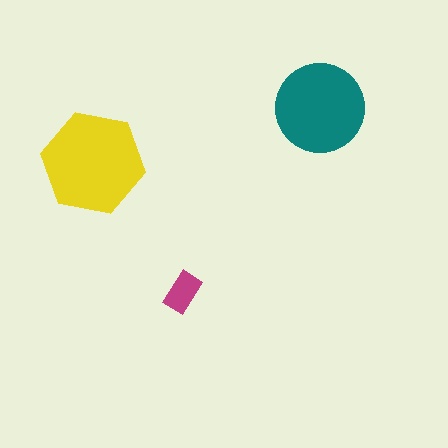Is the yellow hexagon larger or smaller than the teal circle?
Larger.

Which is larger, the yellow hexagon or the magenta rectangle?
The yellow hexagon.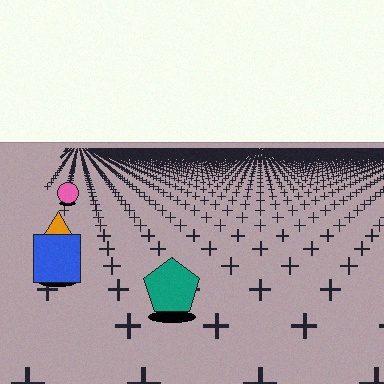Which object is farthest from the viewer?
The pink circle is farthest from the viewer. It appears smaller and the ground texture around it is denser.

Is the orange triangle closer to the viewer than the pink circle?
Yes. The orange triangle is closer — you can tell from the texture gradient: the ground texture is coarser near it.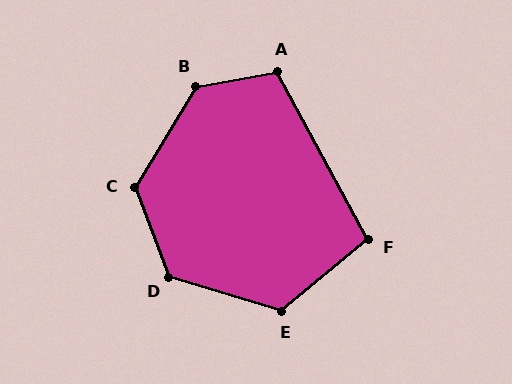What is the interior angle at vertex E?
Approximately 123 degrees (obtuse).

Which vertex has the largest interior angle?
B, at approximately 131 degrees.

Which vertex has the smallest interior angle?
F, at approximately 101 degrees.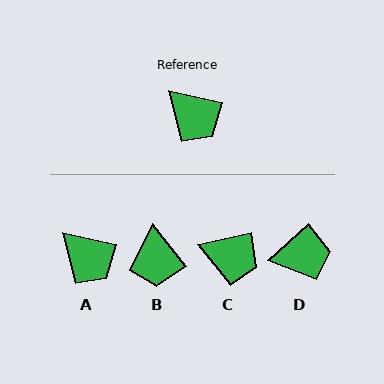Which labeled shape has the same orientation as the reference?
A.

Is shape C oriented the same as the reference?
No, it is off by about 25 degrees.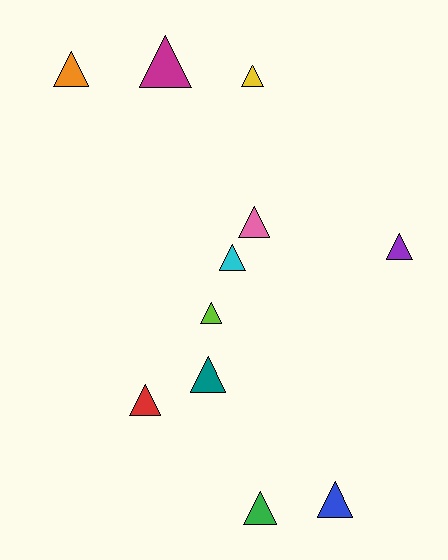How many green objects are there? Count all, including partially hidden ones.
There is 1 green object.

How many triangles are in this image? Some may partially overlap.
There are 11 triangles.